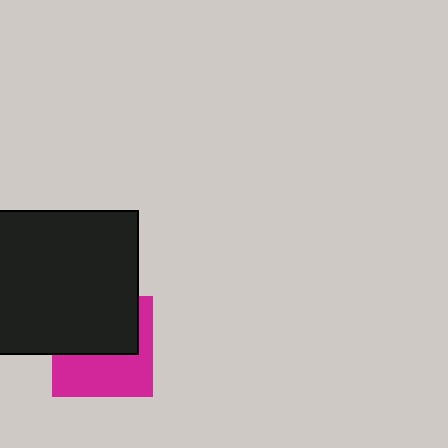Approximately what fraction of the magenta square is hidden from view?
Roughly 51% of the magenta square is hidden behind the black square.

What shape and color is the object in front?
The object in front is a black square.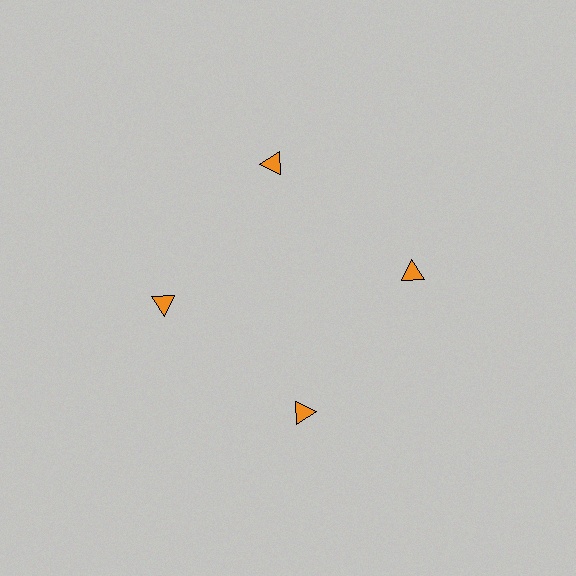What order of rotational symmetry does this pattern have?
This pattern has 4-fold rotational symmetry.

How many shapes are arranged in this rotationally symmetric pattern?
There are 4 shapes, arranged in 4 groups of 1.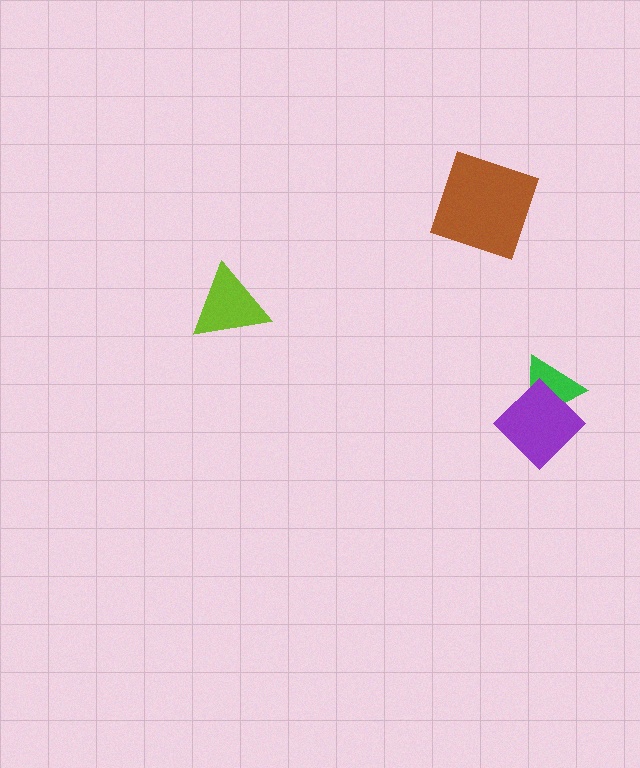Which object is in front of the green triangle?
The purple diamond is in front of the green triangle.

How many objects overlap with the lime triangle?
0 objects overlap with the lime triangle.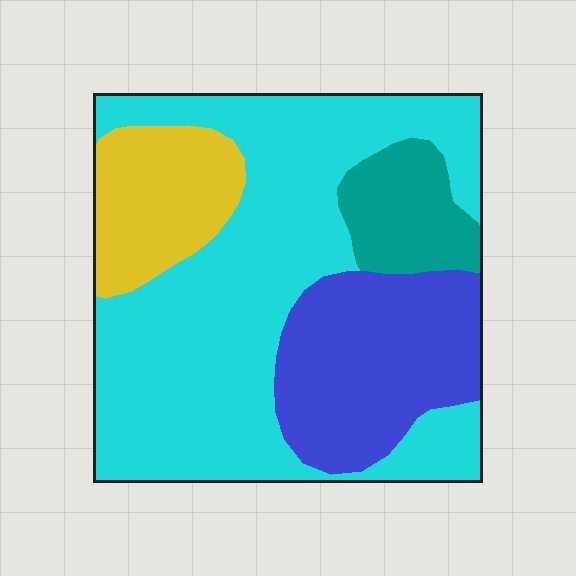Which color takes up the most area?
Cyan, at roughly 55%.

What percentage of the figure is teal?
Teal covers around 10% of the figure.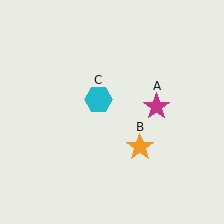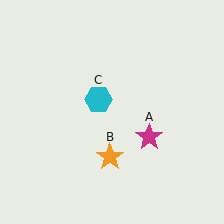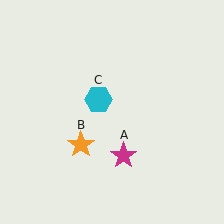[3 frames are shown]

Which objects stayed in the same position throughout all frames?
Cyan hexagon (object C) remained stationary.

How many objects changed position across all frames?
2 objects changed position: magenta star (object A), orange star (object B).